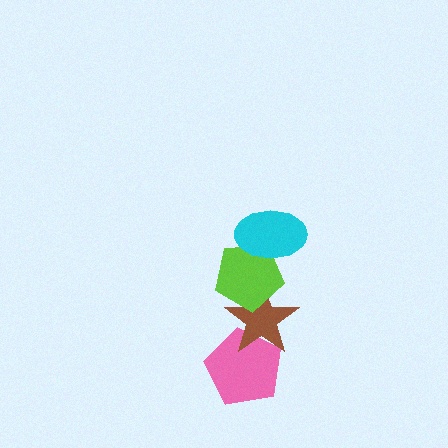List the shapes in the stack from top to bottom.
From top to bottom: the cyan ellipse, the lime pentagon, the brown star, the pink pentagon.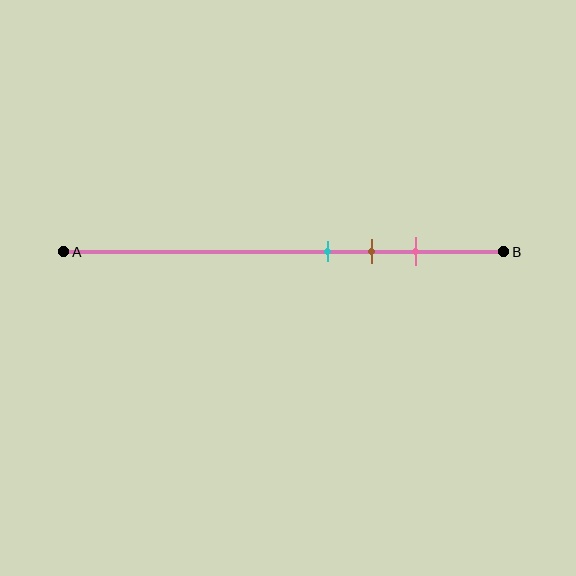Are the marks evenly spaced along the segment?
Yes, the marks are approximately evenly spaced.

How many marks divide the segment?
There are 3 marks dividing the segment.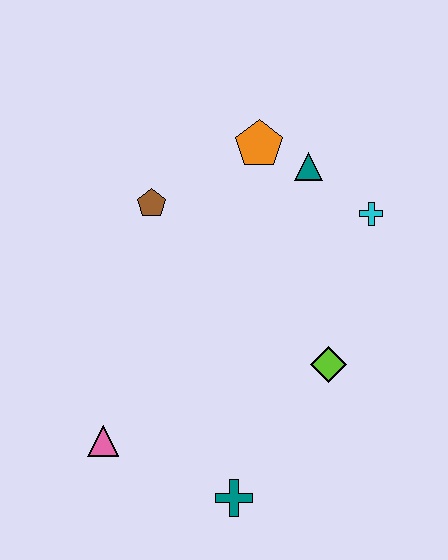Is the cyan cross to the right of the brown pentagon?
Yes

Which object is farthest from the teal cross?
The orange pentagon is farthest from the teal cross.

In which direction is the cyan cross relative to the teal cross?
The cyan cross is above the teal cross.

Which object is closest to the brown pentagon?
The orange pentagon is closest to the brown pentagon.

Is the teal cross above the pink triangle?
No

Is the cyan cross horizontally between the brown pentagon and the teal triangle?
No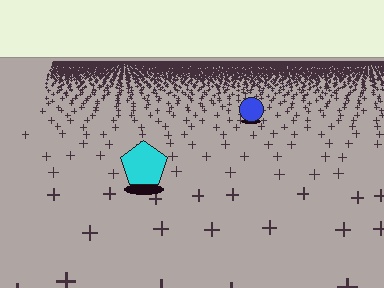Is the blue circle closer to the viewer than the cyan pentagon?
No. The cyan pentagon is closer — you can tell from the texture gradient: the ground texture is coarser near it.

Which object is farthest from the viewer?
The blue circle is farthest from the viewer. It appears smaller and the ground texture around it is denser.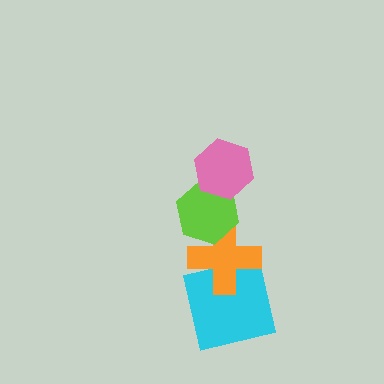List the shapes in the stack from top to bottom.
From top to bottom: the pink hexagon, the lime hexagon, the orange cross, the cyan square.